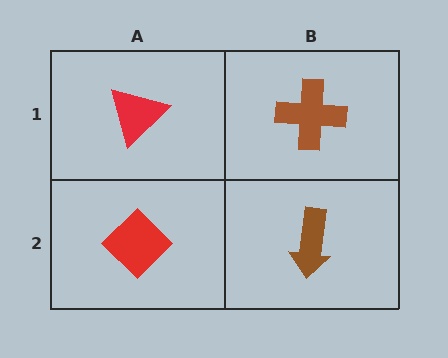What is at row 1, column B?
A brown cross.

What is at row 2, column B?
A brown arrow.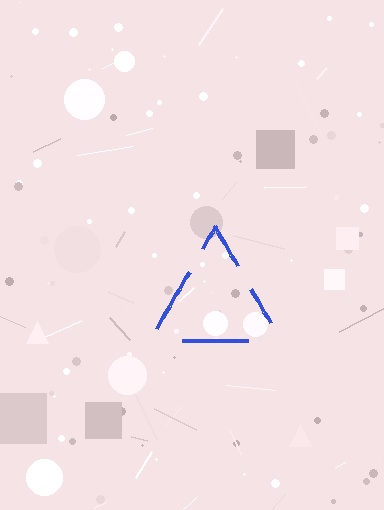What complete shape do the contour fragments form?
The contour fragments form a triangle.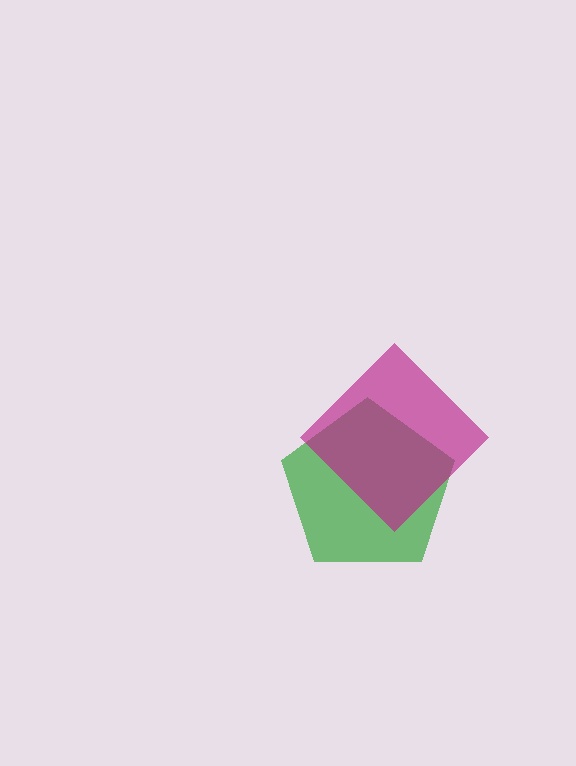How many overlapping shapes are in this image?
There are 2 overlapping shapes in the image.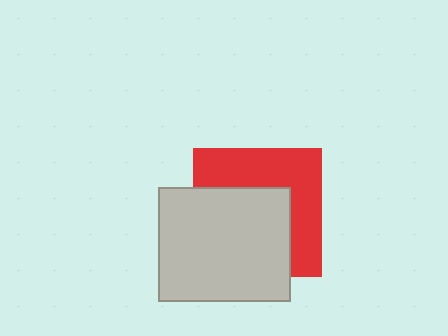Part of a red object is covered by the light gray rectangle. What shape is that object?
It is a square.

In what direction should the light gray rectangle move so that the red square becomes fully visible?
The light gray rectangle should move toward the lower-left. That is the shortest direction to clear the overlap and leave the red square fully visible.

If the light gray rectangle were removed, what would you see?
You would see the complete red square.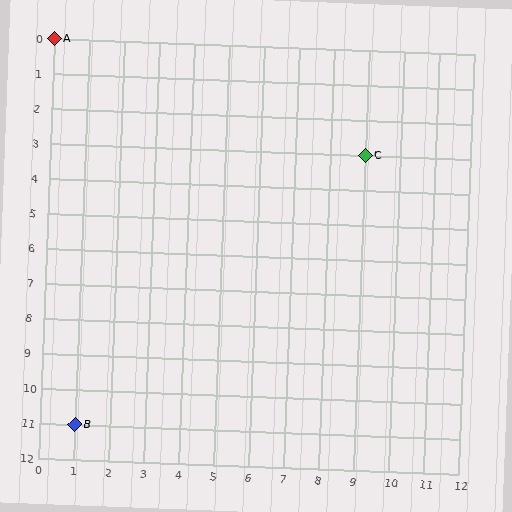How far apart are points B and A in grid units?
Points B and A are 1 column and 11 rows apart (about 11.0 grid units diagonally).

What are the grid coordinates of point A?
Point A is at grid coordinates (0, 0).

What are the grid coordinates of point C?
Point C is at grid coordinates (9, 3).